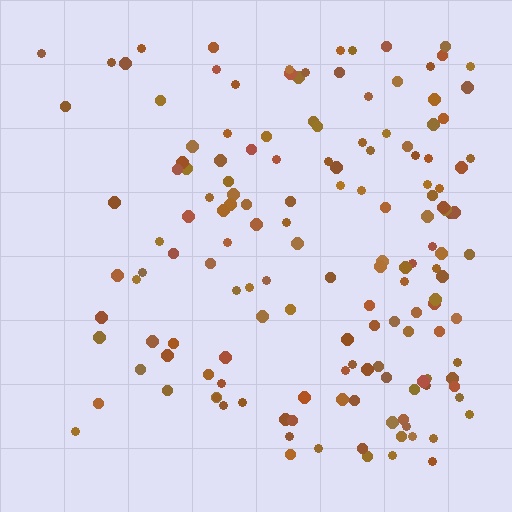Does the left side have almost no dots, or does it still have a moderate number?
Still a moderate number, just noticeably fewer than the right.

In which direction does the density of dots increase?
From left to right, with the right side densest.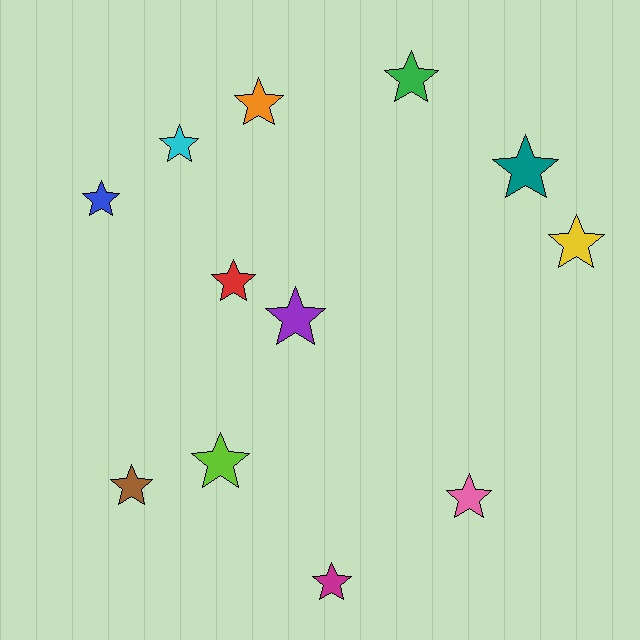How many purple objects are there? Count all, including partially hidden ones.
There is 1 purple object.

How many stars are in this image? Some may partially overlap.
There are 12 stars.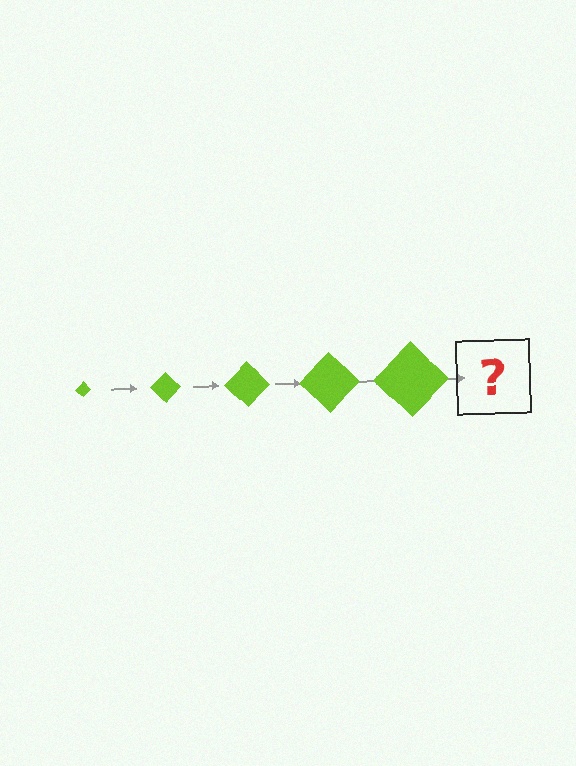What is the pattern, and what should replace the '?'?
The pattern is that the diamond gets progressively larger each step. The '?' should be a lime diamond, larger than the previous one.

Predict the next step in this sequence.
The next step is a lime diamond, larger than the previous one.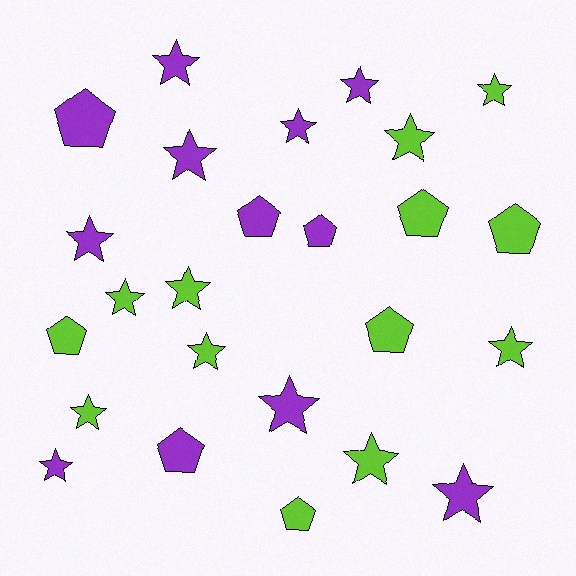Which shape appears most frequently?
Star, with 16 objects.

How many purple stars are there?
There are 8 purple stars.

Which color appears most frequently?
Lime, with 13 objects.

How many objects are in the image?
There are 25 objects.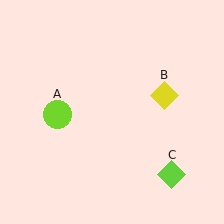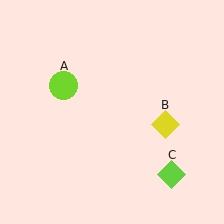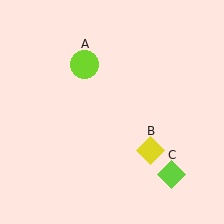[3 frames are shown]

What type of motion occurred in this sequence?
The lime circle (object A), yellow diamond (object B) rotated clockwise around the center of the scene.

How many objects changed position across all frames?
2 objects changed position: lime circle (object A), yellow diamond (object B).